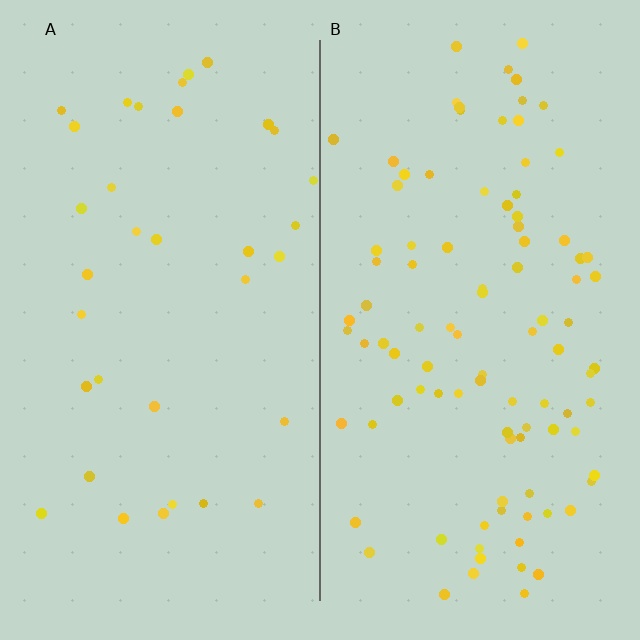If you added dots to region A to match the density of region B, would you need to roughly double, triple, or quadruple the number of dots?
Approximately triple.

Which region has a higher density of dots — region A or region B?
B (the right).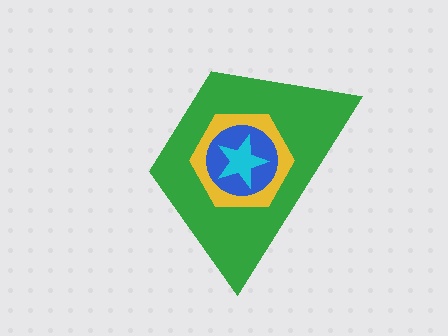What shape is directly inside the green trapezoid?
The yellow hexagon.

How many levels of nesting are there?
4.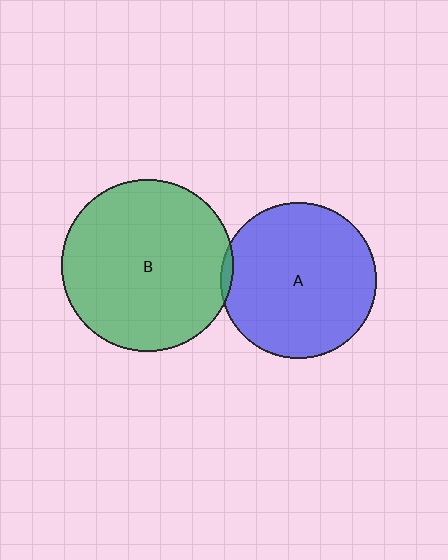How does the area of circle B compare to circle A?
Approximately 1.2 times.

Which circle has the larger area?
Circle B (green).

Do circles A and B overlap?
Yes.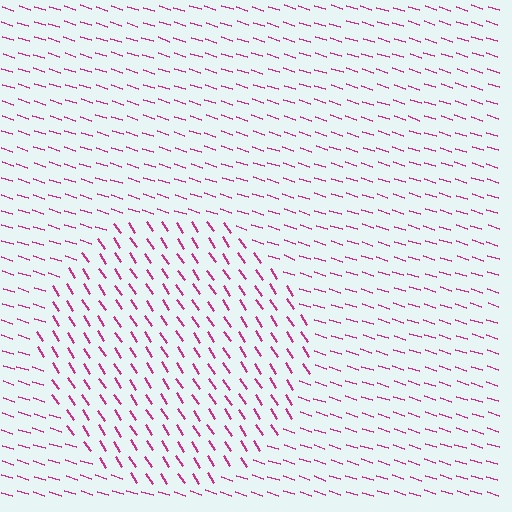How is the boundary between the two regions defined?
The boundary is defined purely by a change in line orientation (approximately 39 degrees difference). All lines are the same color and thickness.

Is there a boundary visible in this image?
Yes, there is a texture boundary formed by a change in line orientation.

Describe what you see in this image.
The image is filled with small magenta line segments. A circle region in the image has lines oriented differently from the surrounding lines, creating a visible texture boundary.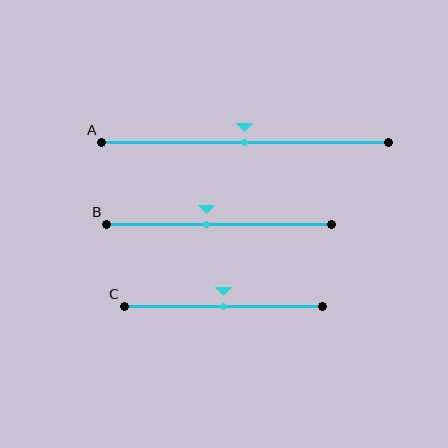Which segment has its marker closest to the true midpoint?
Segment A has its marker closest to the true midpoint.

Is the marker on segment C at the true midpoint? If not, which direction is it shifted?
Yes, the marker on segment C is at the true midpoint.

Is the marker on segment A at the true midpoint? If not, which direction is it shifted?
Yes, the marker on segment A is at the true midpoint.